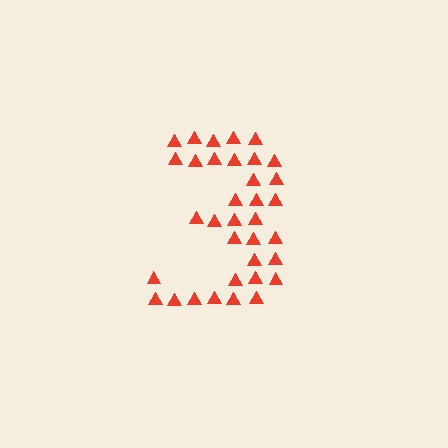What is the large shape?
The large shape is the digit 3.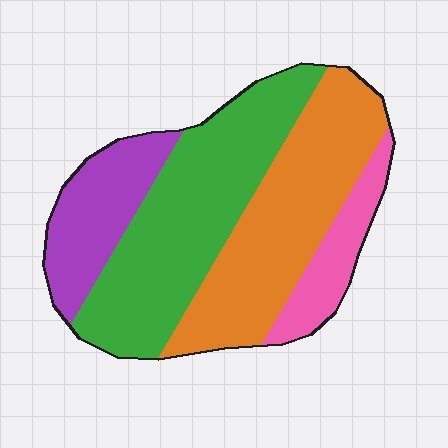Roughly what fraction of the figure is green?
Green takes up about three eighths (3/8) of the figure.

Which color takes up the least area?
Pink, at roughly 10%.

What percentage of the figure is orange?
Orange takes up about one third (1/3) of the figure.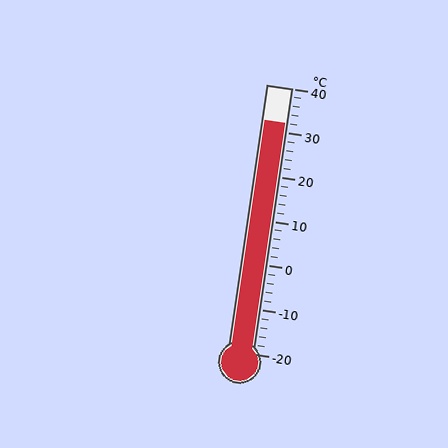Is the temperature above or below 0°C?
The temperature is above 0°C.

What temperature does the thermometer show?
The thermometer shows approximately 32°C.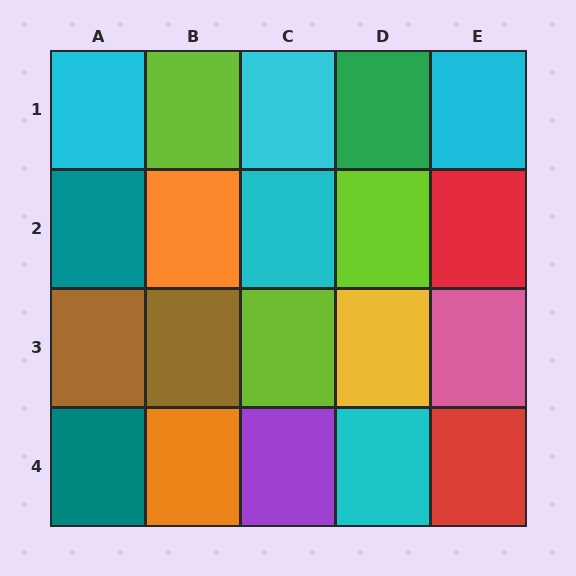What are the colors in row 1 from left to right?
Cyan, lime, cyan, green, cyan.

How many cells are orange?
2 cells are orange.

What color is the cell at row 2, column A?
Teal.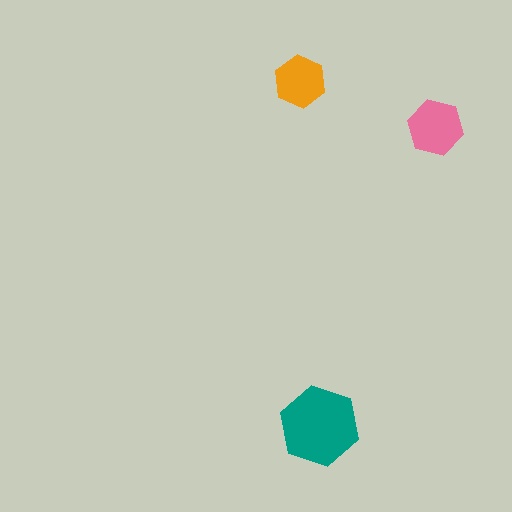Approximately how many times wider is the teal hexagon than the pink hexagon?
About 1.5 times wider.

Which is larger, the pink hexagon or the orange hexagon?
The pink one.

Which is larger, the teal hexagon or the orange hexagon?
The teal one.